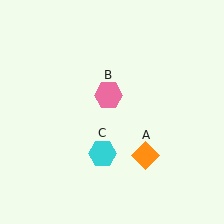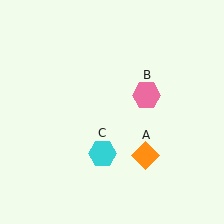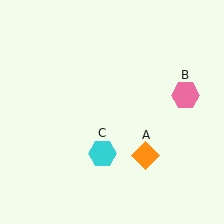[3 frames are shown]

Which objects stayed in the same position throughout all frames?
Orange diamond (object A) and cyan hexagon (object C) remained stationary.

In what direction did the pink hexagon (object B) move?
The pink hexagon (object B) moved right.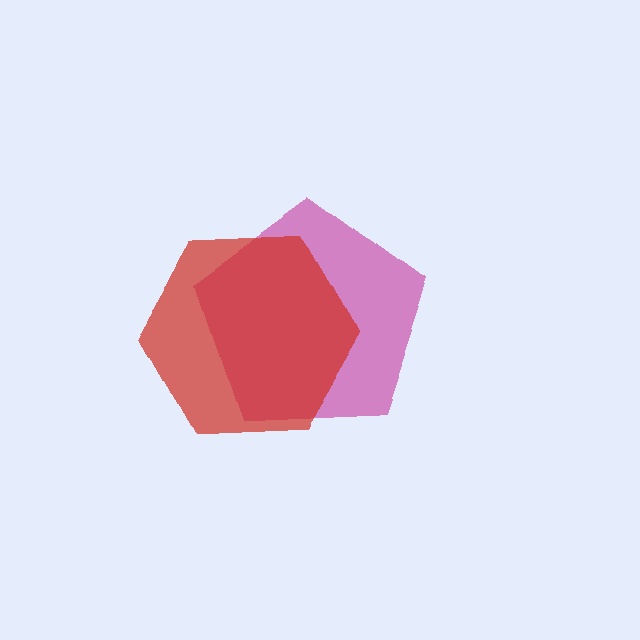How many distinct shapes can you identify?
There are 2 distinct shapes: a magenta pentagon, a red hexagon.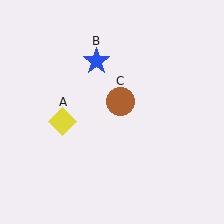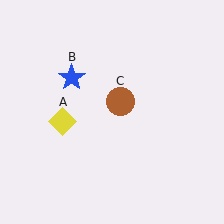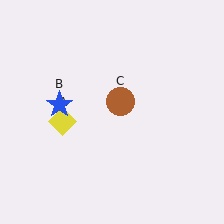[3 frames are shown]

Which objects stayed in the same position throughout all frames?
Yellow diamond (object A) and brown circle (object C) remained stationary.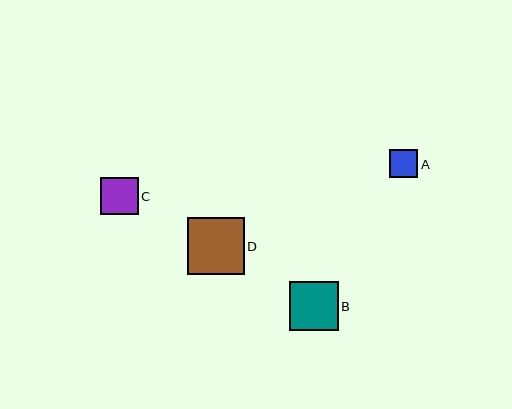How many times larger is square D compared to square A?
Square D is approximately 2.0 times the size of square A.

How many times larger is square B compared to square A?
Square B is approximately 1.8 times the size of square A.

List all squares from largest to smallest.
From largest to smallest: D, B, C, A.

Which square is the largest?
Square D is the largest with a size of approximately 57 pixels.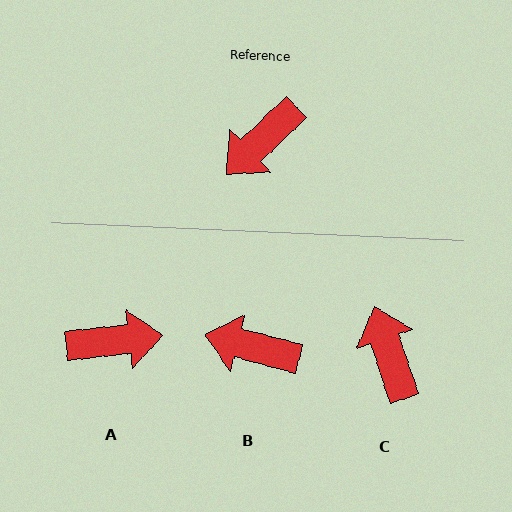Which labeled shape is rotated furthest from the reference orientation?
A, about 143 degrees away.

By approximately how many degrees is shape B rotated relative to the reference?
Approximately 58 degrees clockwise.